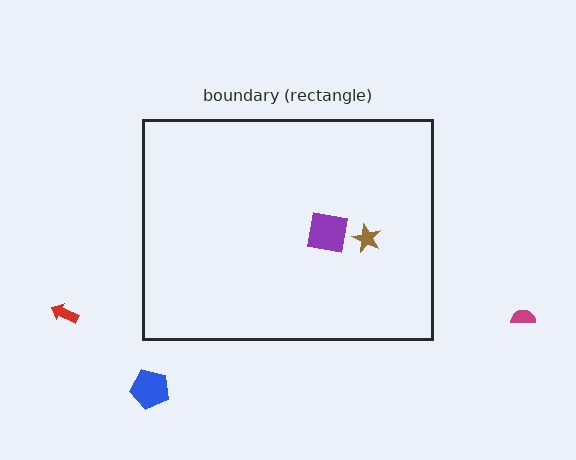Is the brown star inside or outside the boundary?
Inside.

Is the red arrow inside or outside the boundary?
Outside.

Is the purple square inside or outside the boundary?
Inside.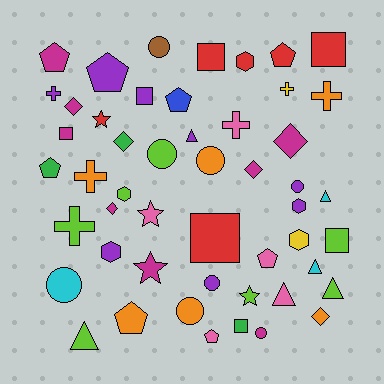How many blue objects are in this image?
There is 1 blue object.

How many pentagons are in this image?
There are 8 pentagons.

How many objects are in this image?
There are 50 objects.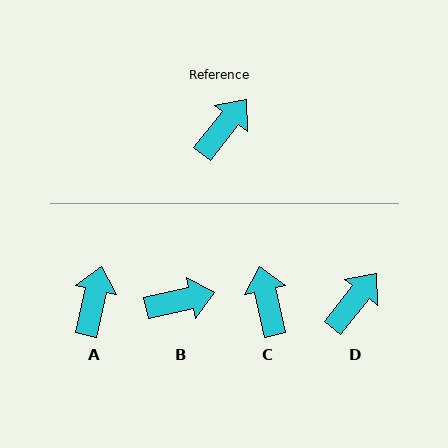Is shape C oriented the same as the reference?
No, it is off by about 52 degrees.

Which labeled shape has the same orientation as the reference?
D.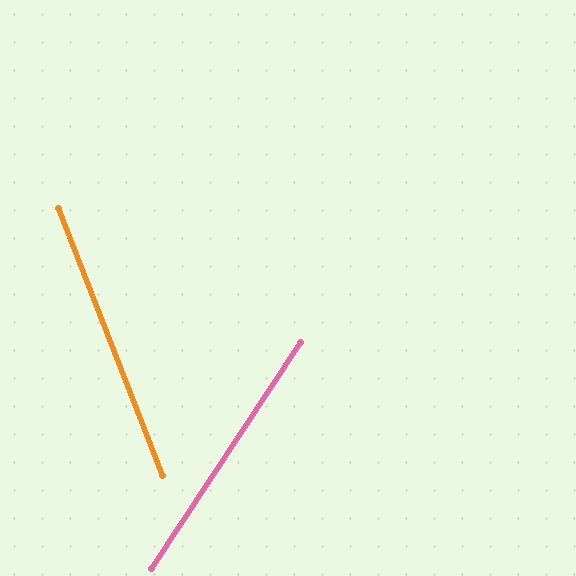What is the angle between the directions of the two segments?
Approximately 55 degrees.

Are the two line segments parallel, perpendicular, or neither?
Neither parallel nor perpendicular — they differ by about 55°.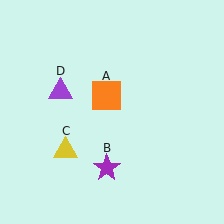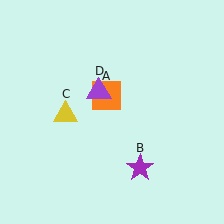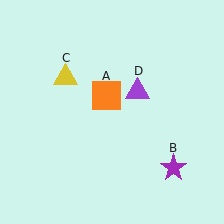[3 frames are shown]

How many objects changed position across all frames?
3 objects changed position: purple star (object B), yellow triangle (object C), purple triangle (object D).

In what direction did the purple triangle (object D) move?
The purple triangle (object D) moved right.